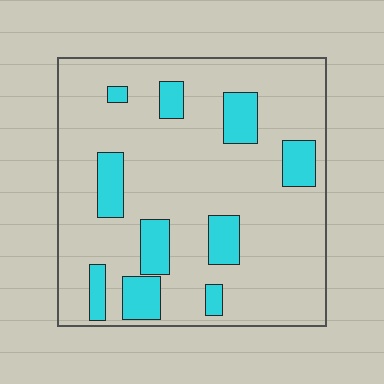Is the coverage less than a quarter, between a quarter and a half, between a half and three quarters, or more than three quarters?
Less than a quarter.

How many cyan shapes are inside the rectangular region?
10.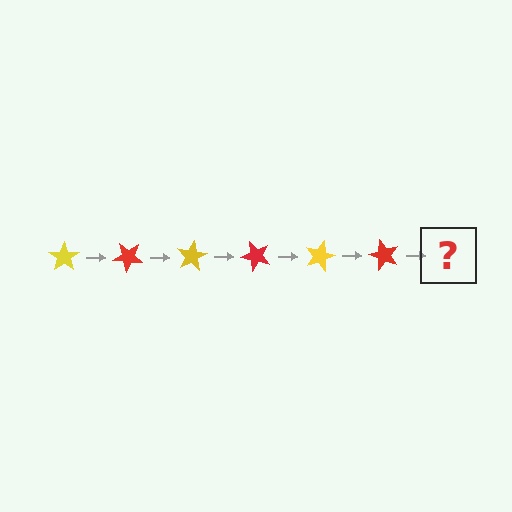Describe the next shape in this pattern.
It should be a yellow star, rotated 240 degrees from the start.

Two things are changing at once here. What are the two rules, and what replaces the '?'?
The two rules are that it rotates 40 degrees each step and the color cycles through yellow and red. The '?' should be a yellow star, rotated 240 degrees from the start.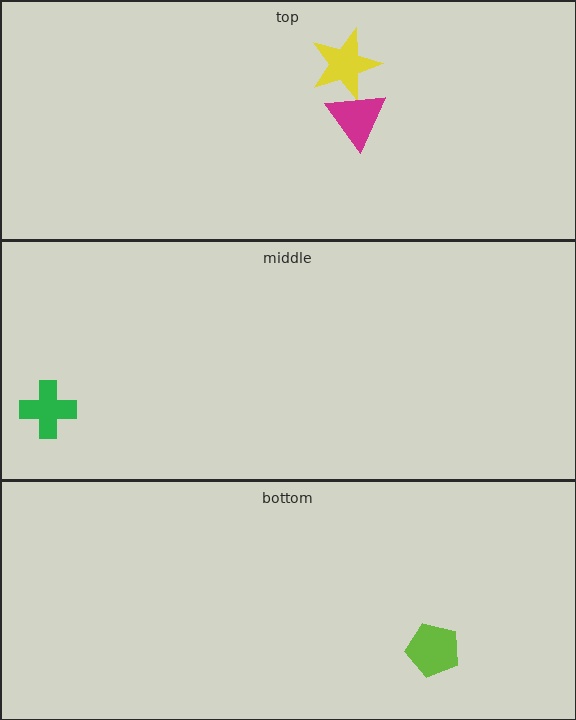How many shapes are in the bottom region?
1.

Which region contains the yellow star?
The top region.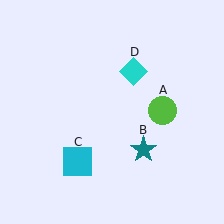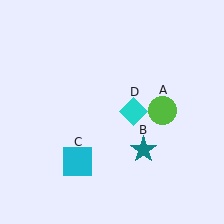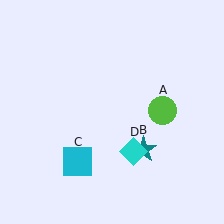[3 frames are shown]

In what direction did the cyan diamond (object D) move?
The cyan diamond (object D) moved down.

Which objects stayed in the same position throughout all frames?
Lime circle (object A) and teal star (object B) and cyan square (object C) remained stationary.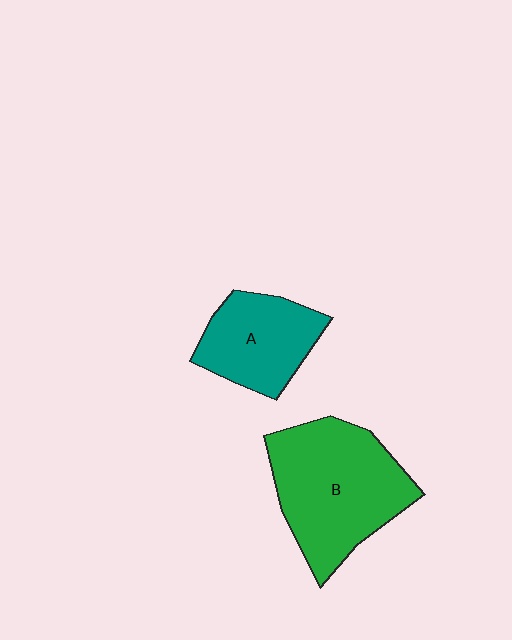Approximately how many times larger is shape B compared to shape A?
Approximately 1.6 times.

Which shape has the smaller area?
Shape A (teal).